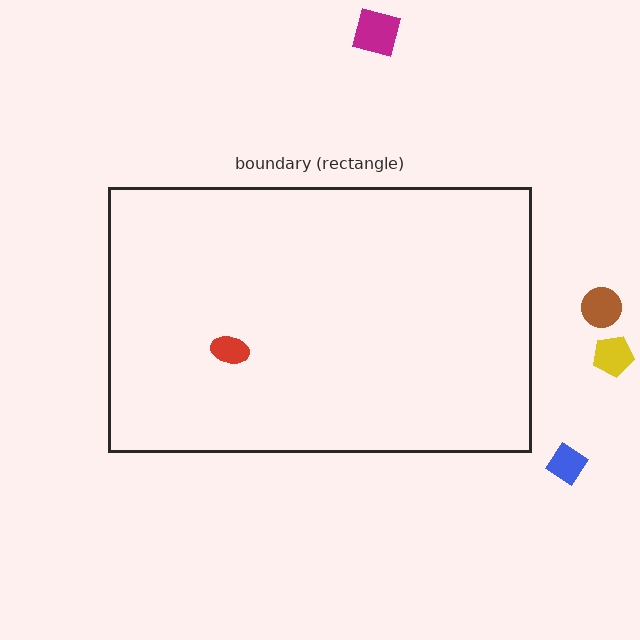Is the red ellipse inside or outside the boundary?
Inside.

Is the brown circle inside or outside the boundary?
Outside.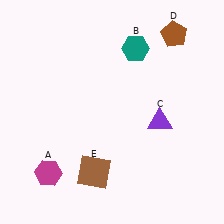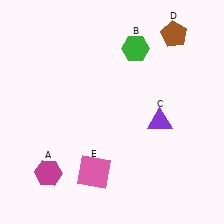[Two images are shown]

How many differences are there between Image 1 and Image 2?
There are 2 differences between the two images.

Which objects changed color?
B changed from teal to green. E changed from brown to pink.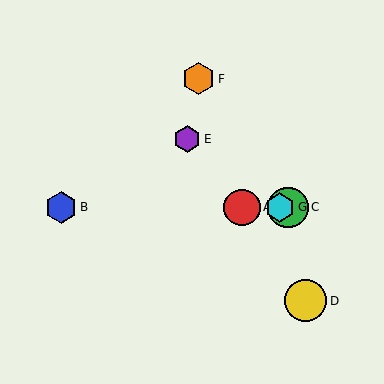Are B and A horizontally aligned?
Yes, both are at y≈207.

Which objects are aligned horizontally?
Objects A, B, C, G are aligned horizontally.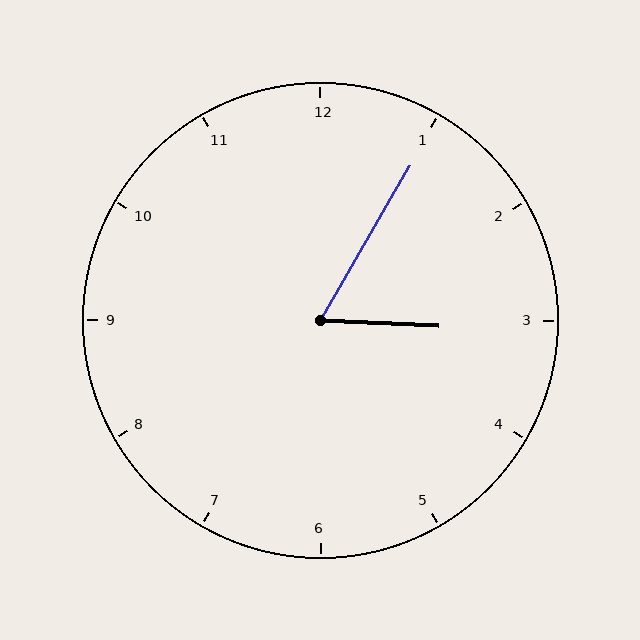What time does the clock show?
3:05.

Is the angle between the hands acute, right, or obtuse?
It is acute.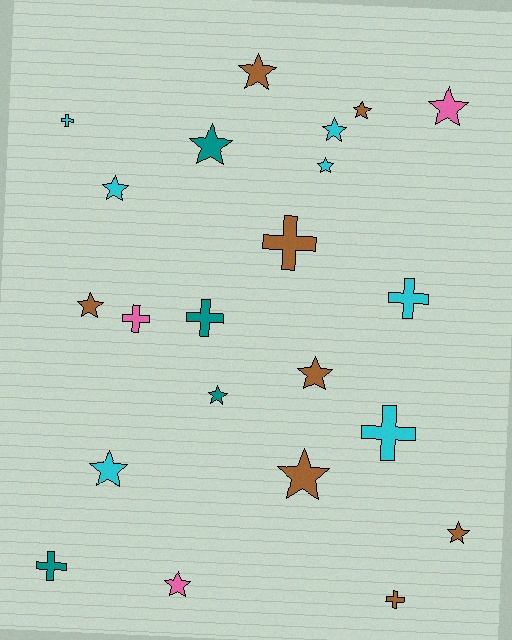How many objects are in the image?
There are 22 objects.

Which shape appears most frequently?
Star, with 14 objects.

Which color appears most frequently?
Brown, with 8 objects.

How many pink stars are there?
There are 2 pink stars.